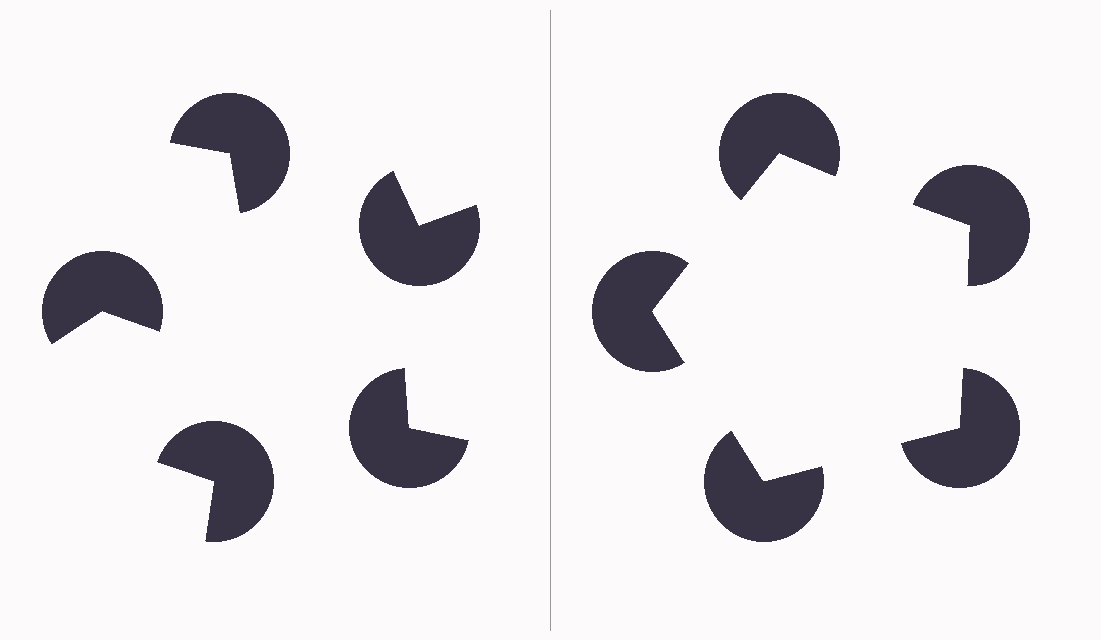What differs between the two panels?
The pac-man discs are positioned identically on both sides; only the wedge orientations differ. On the right they align to a pentagon; on the left they are misaligned.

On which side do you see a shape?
An illusory pentagon appears on the right side. On the left side the wedge cuts are rotated, so no coherent shape forms.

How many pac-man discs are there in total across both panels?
10 — 5 on each side.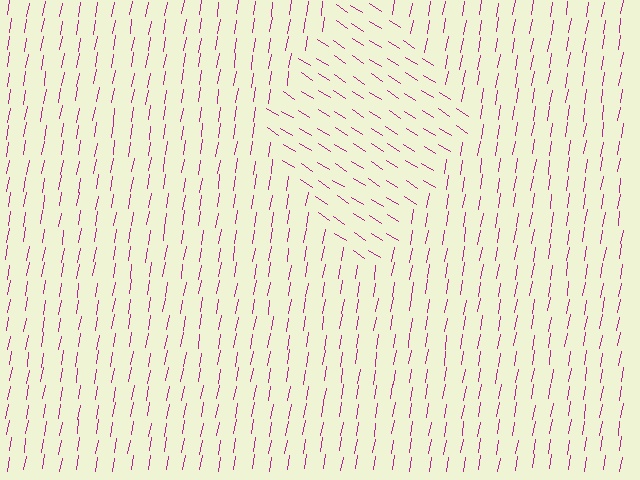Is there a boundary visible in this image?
Yes, there is a texture boundary formed by a change in line orientation.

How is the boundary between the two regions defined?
The boundary is defined purely by a change in line orientation (approximately 67 degrees difference). All lines are the same color and thickness.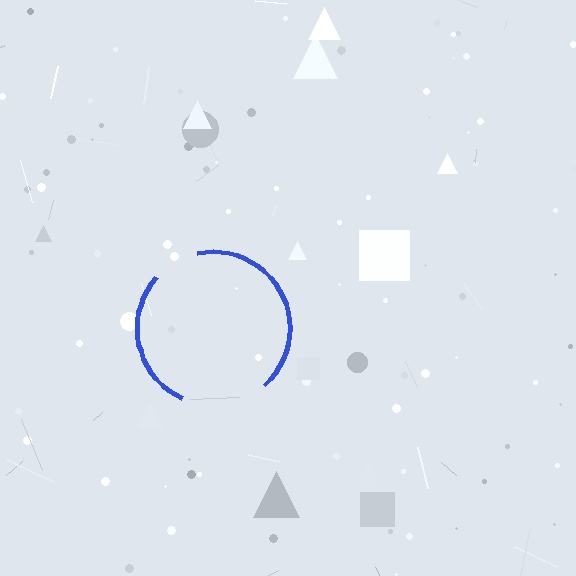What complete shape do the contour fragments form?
The contour fragments form a circle.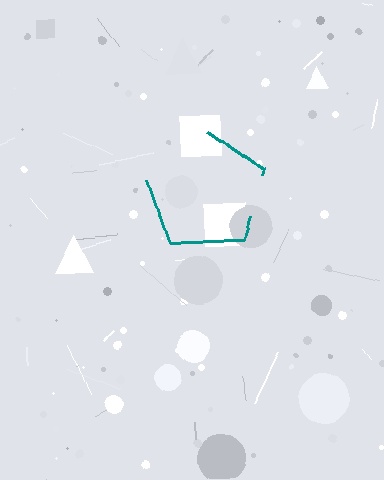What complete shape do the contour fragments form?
The contour fragments form a pentagon.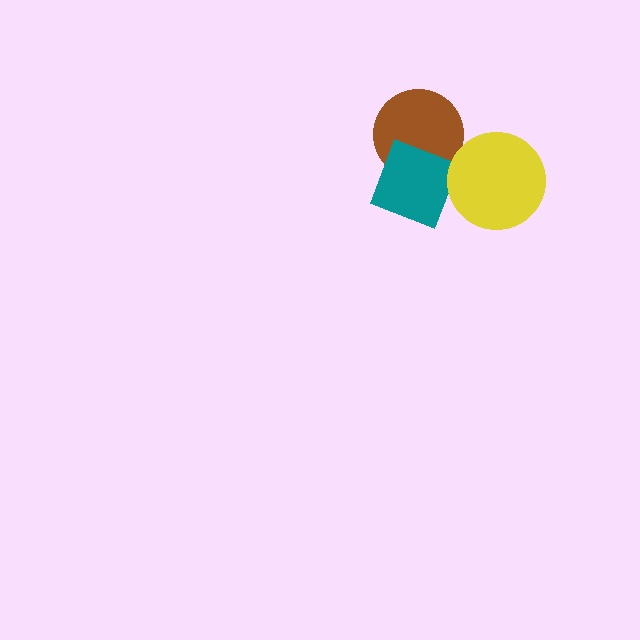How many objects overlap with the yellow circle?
1 object overlaps with the yellow circle.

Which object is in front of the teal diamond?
The yellow circle is in front of the teal diamond.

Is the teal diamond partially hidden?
Yes, it is partially covered by another shape.